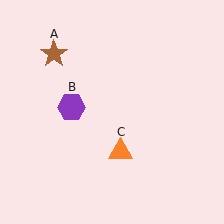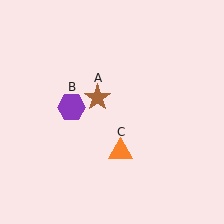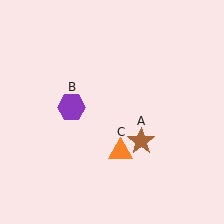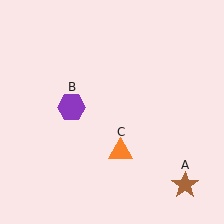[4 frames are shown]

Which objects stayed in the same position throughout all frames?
Purple hexagon (object B) and orange triangle (object C) remained stationary.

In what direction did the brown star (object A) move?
The brown star (object A) moved down and to the right.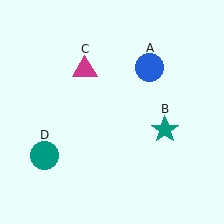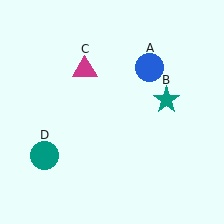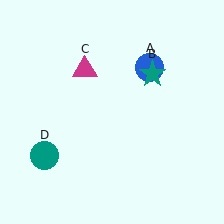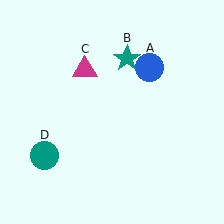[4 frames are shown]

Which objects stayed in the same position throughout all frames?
Blue circle (object A) and magenta triangle (object C) and teal circle (object D) remained stationary.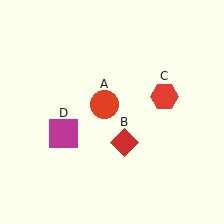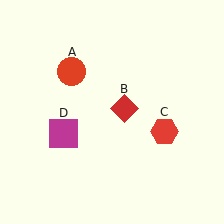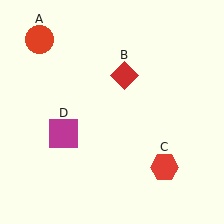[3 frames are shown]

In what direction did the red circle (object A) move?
The red circle (object A) moved up and to the left.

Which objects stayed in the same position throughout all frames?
Magenta square (object D) remained stationary.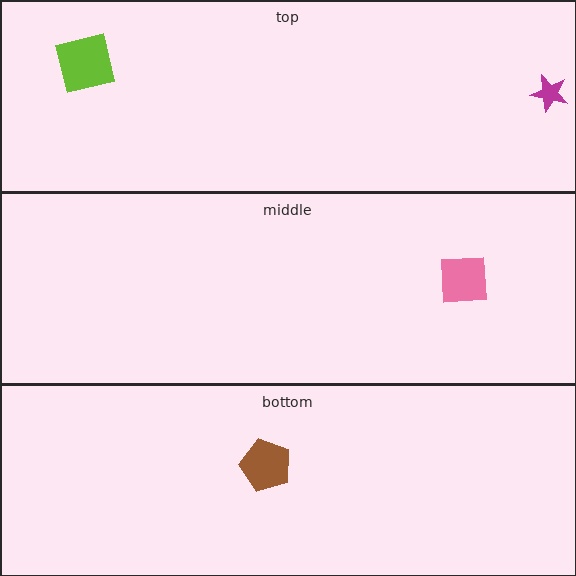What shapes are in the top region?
The lime square, the magenta star.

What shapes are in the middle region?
The pink square.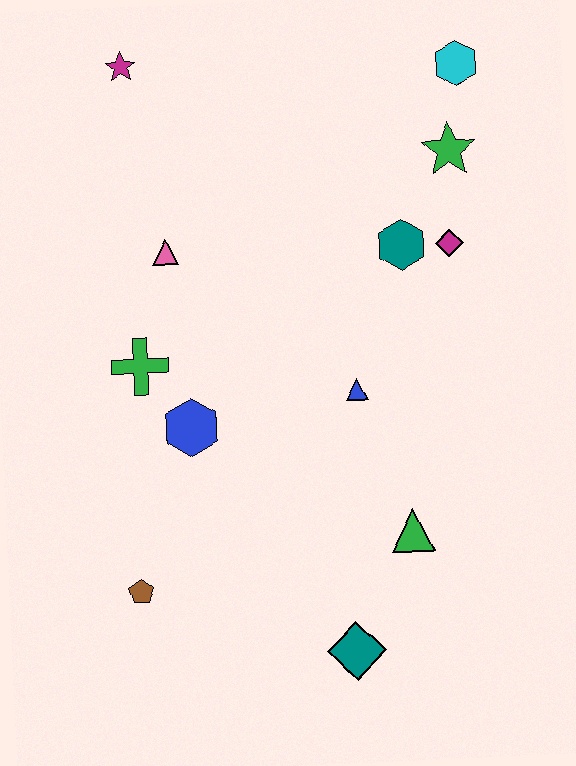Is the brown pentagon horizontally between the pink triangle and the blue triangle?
No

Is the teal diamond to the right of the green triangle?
No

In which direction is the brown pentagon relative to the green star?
The brown pentagon is below the green star.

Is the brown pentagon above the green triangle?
No